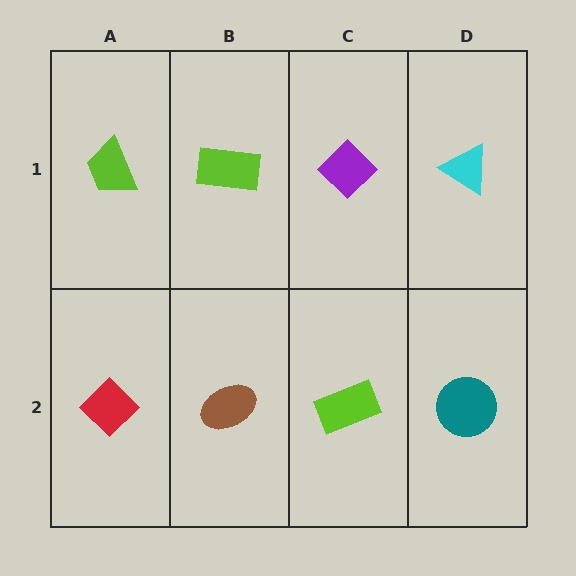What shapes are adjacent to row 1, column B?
A brown ellipse (row 2, column B), a lime trapezoid (row 1, column A), a purple diamond (row 1, column C).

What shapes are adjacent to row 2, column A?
A lime trapezoid (row 1, column A), a brown ellipse (row 2, column B).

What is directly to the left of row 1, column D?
A purple diamond.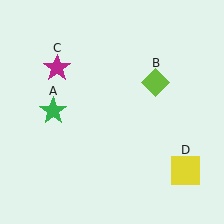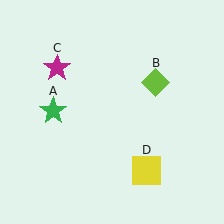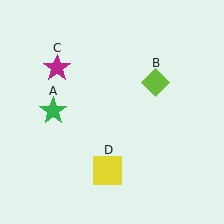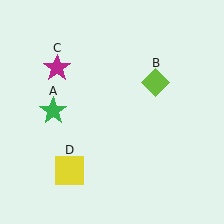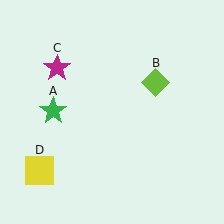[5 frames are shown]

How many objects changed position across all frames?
1 object changed position: yellow square (object D).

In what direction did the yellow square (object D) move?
The yellow square (object D) moved left.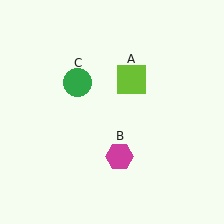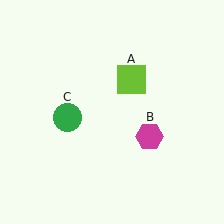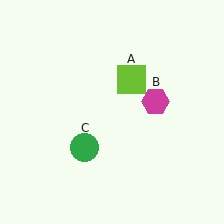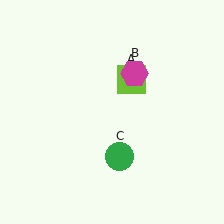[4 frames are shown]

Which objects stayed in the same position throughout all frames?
Lime square (object A) remained stationary.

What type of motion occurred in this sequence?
The magenta hexagon (object B), green circle (object C) rotated counterclockwise around the center of the scene.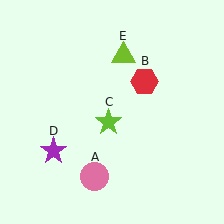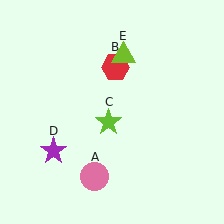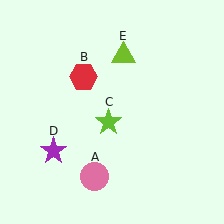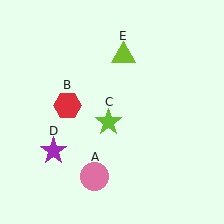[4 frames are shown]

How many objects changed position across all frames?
1 object changed position: red hexagon (object B).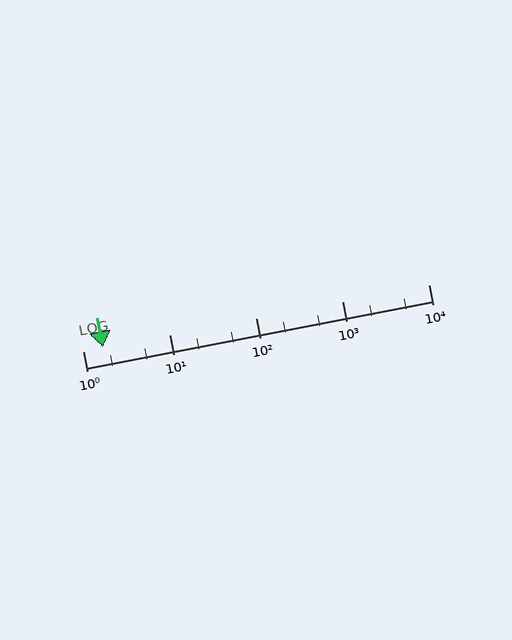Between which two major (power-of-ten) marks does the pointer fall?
The pointer is between 1 and 10.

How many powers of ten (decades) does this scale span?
The scale spans 4 decades, from 1 to 10000.